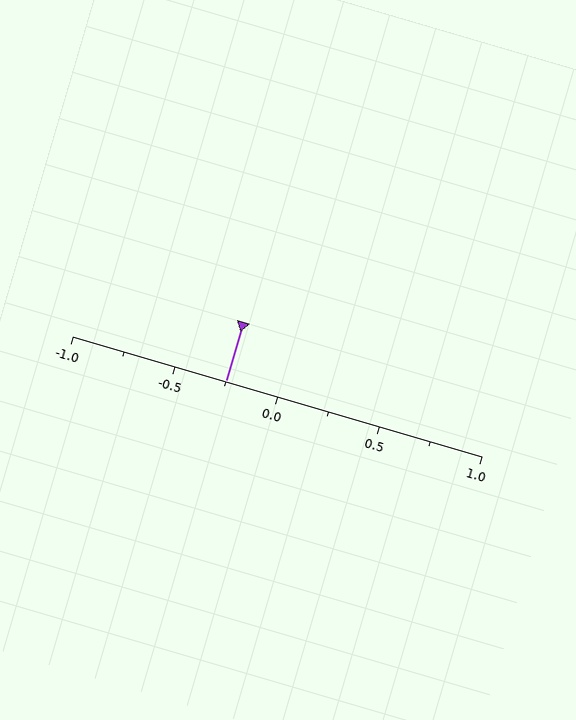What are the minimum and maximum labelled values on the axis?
The axis runs from -1.0 to 1.0.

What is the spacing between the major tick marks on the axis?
The major ticks are spaced 0.5 apart.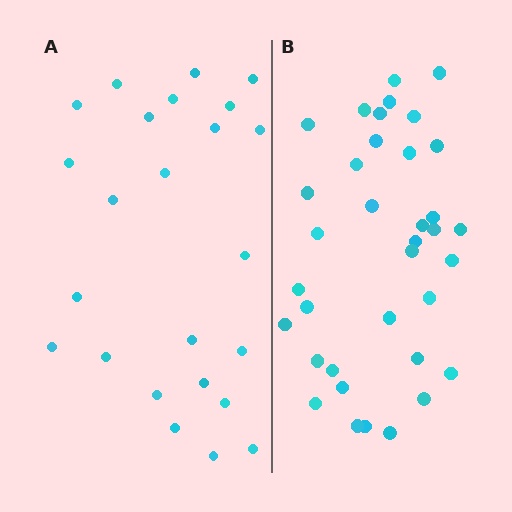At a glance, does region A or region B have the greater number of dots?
Region B (the right region) has more dots.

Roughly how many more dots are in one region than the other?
Region B has roughly 12 or so more dots than region A.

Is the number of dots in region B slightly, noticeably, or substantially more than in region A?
Region B has substantially more. The ratio is roughly 1.5 to 1.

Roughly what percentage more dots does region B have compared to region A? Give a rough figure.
About 50% more.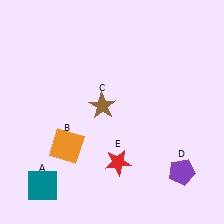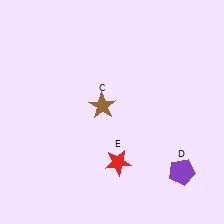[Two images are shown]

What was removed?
The teal square (A), the orange square (B) were removed in Image 2.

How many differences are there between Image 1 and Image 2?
There are 2 differences between the two images.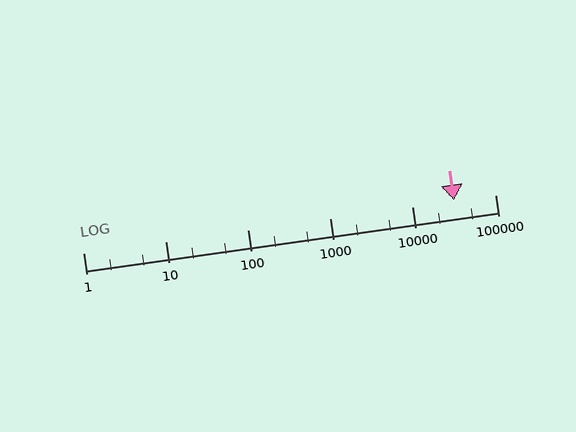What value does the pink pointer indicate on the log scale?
The pointer indicates approximately 32000.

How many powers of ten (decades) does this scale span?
The scale spans 5 decades, from 1 to 100000.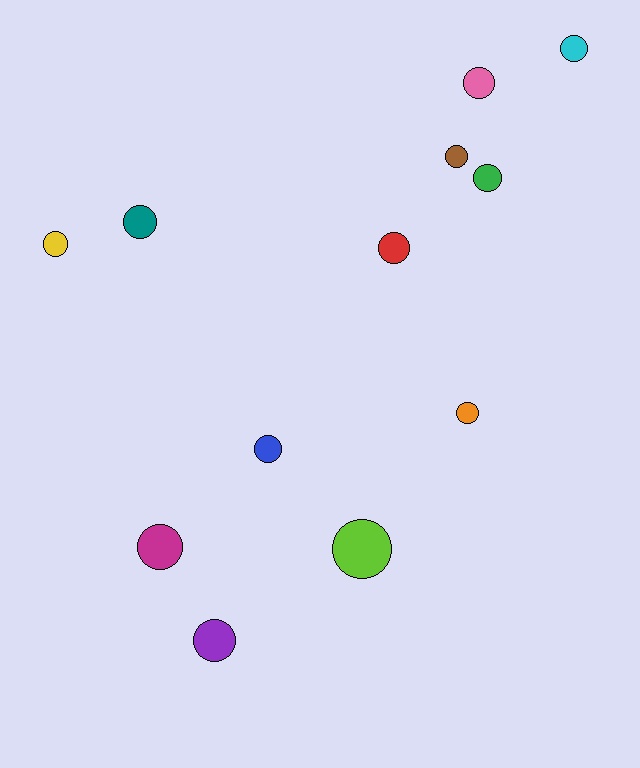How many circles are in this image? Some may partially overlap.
There are 12 circles.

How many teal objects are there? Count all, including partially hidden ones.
There is 1 teal object.